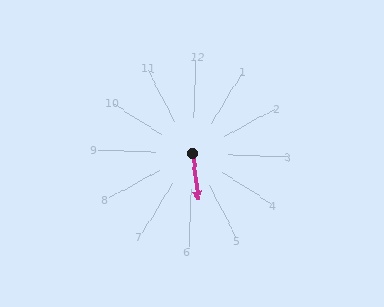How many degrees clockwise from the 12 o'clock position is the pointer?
Approximately 171 degrees.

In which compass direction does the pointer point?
South.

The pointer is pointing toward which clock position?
Roughly 6 o'clock.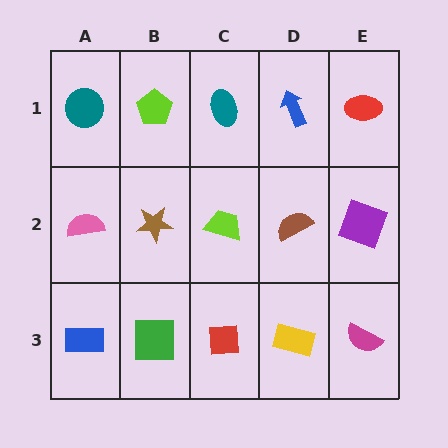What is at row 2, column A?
A pink semicircle.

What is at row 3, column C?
A red square.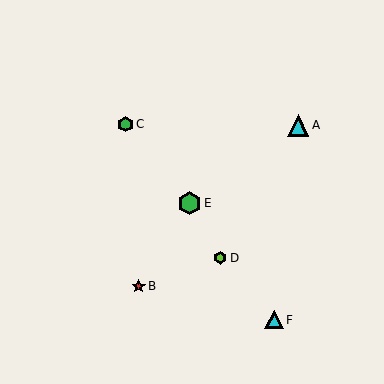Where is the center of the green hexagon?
The center of the green hexagon is at (189, 203).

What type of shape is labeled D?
Shape D is a lime hexagon.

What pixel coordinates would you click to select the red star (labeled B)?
Click at (139, 286) to select the red star B.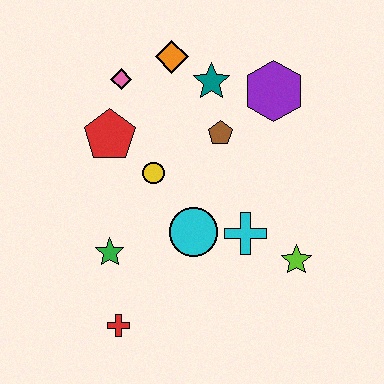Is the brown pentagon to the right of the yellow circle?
Yes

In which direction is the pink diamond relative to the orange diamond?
The pink diamond is to the left of the orange diamond.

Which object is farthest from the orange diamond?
The red cross is farthest from the orange diamond.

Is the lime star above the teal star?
No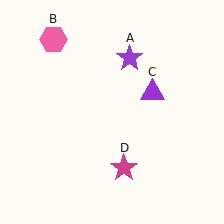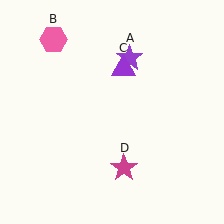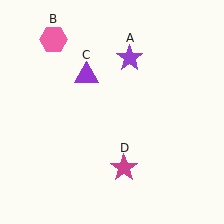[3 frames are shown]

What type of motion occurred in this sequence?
The purple triangle (object C) rotated counterclockwise around the center of the scene.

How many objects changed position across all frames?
1 object changed position: purple triangle (object C).